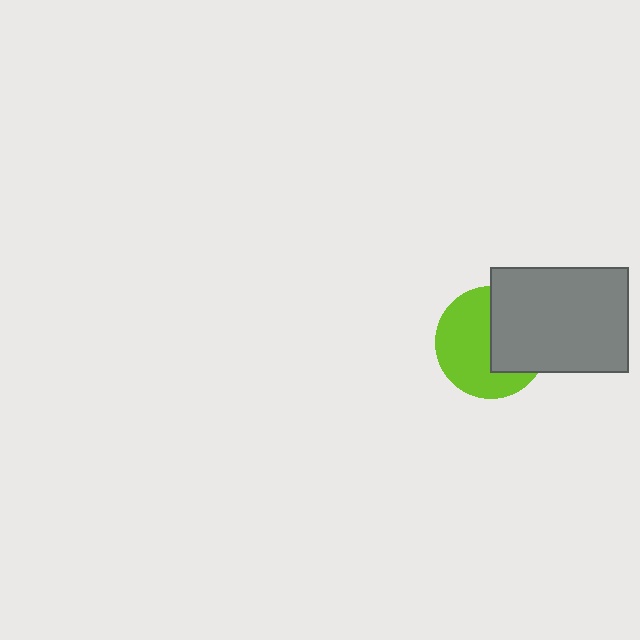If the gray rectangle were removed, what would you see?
You would see the complete lime circle.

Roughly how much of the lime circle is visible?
About half of it is visible (roughly 57%).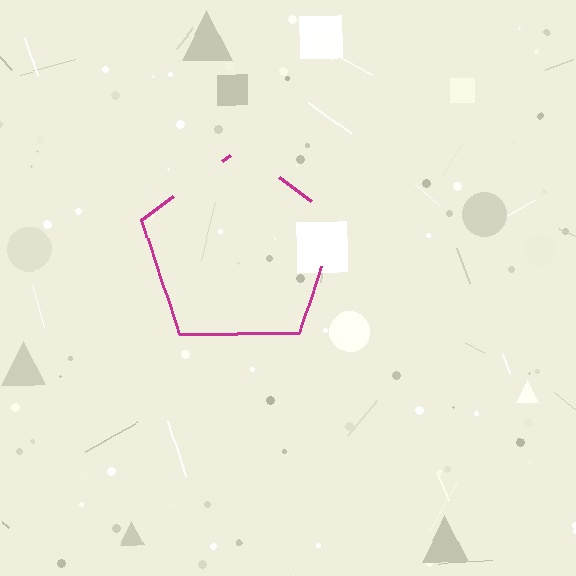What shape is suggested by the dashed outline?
The dashed outline suggests a pentagon.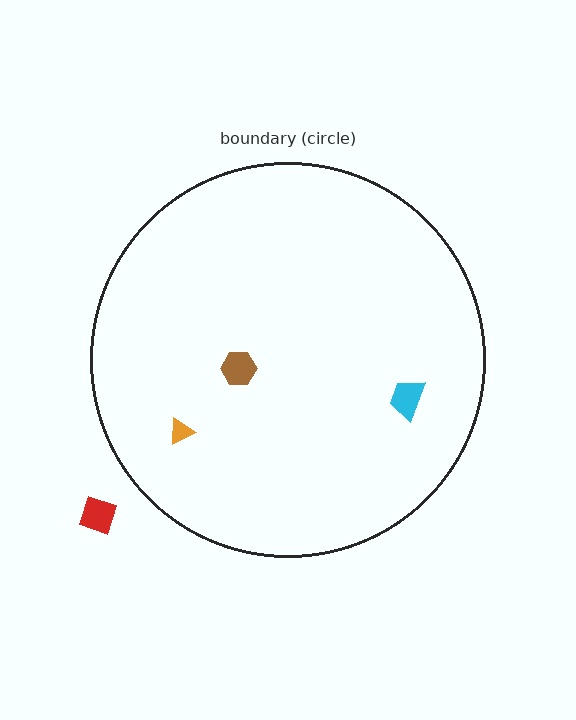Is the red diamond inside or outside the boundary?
Outside.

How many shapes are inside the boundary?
3 inside, 1 outside.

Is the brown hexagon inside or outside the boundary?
Inside.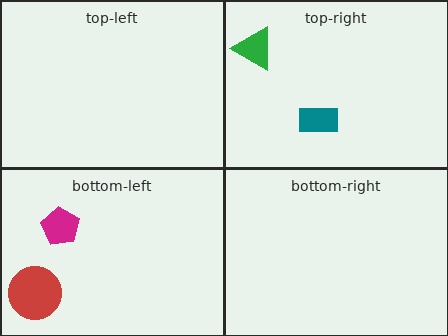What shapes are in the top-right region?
The green triangle, the teal rectangle.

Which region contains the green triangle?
The top-right region.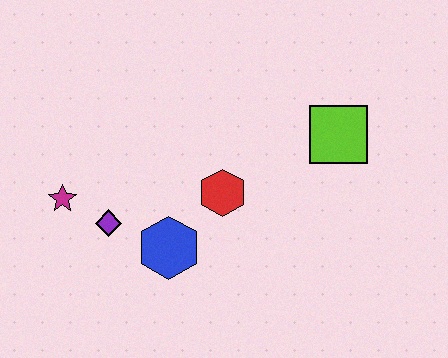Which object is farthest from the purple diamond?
The lime square is farthest from the purple diamond.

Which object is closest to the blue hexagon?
The purple diamond is closest to the blue hexagon.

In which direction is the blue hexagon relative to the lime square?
The blue hexagon is to the left of the lime square.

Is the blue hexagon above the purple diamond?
No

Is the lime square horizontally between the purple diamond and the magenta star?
No